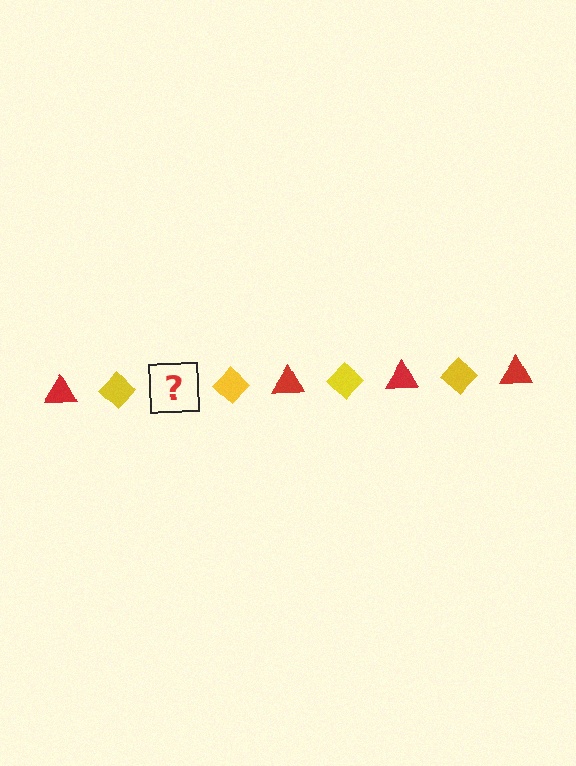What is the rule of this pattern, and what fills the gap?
The rule is that the pattern alternates between red triangle and yellow diamond. The gap should be filled with a red triangle.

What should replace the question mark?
The question mark should be replaced with a red triangle.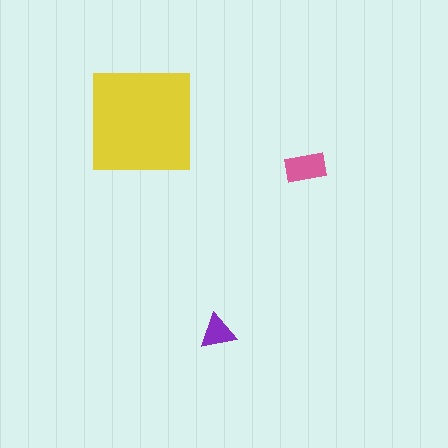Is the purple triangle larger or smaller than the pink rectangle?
Smaller.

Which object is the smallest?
The purple triangle.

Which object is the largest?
The yellow square.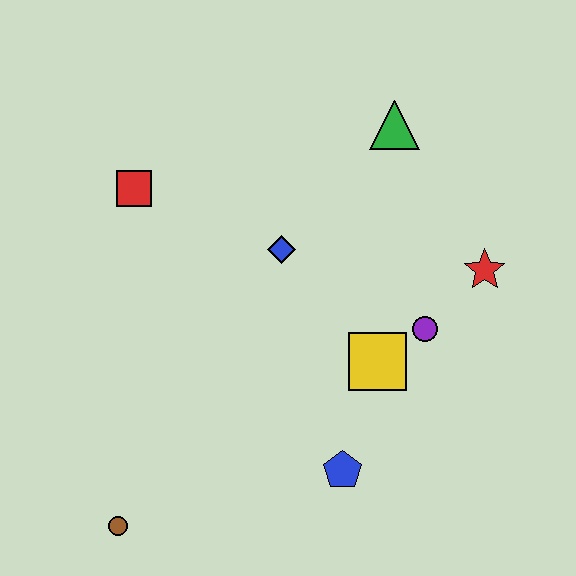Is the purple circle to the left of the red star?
Yes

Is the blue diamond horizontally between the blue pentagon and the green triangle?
No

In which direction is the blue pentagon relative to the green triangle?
The blue pentagon is below the green triangle.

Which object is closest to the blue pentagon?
The yellow square is closest to the blue pentagon.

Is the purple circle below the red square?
Yes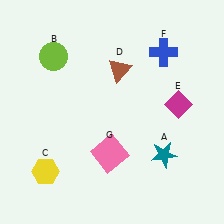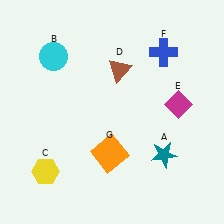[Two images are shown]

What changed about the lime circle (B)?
In Image 1, B is lime. In Image 2, it changed to cyan.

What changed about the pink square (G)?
In Image 1, G is pink. In Image 2, it changed to orange.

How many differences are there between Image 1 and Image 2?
There are 2 differences between the two images.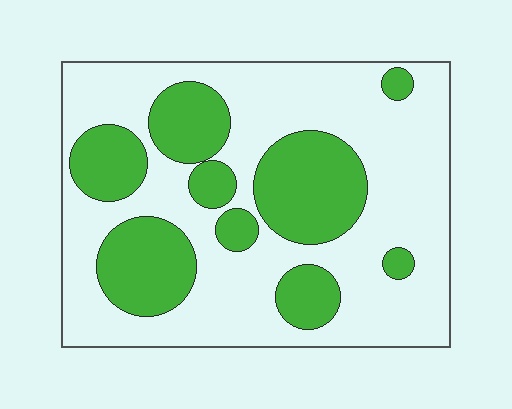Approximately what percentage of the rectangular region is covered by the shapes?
Approximately 35%.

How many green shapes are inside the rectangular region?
9.